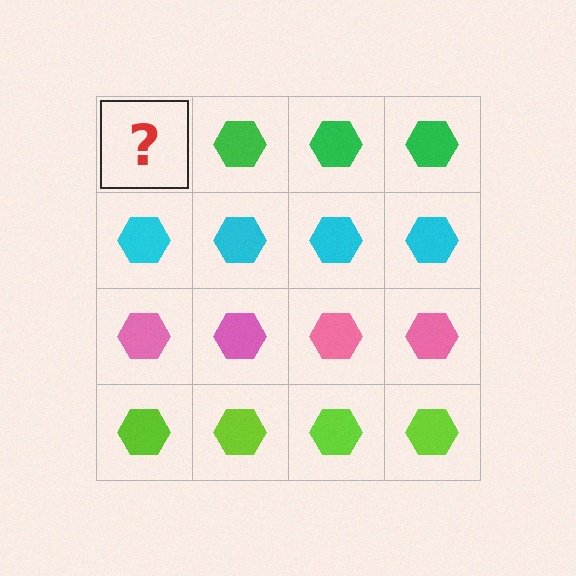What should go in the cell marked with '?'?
The missing cell should contain a green hexagon.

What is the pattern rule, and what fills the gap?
The rule is that each row has a consistent color. The gap should be filled with a green hexagon.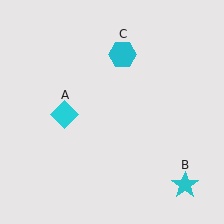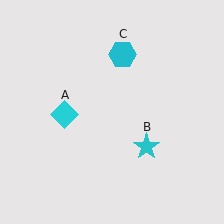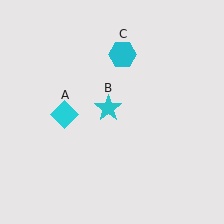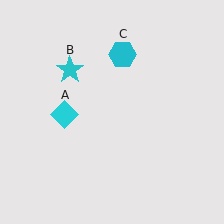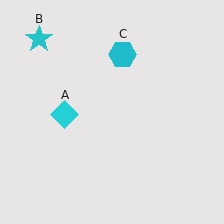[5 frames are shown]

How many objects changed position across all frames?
1 object changed position: cyan star (object B).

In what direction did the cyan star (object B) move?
The cyan star (object B) moved up and to the left.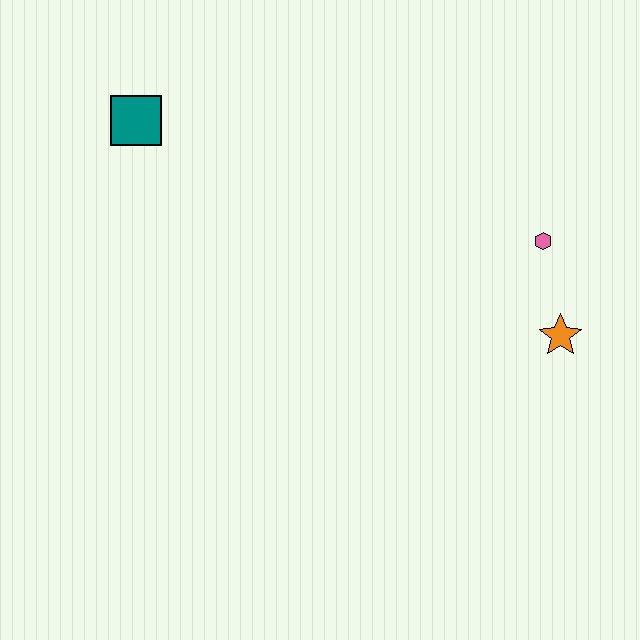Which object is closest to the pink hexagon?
The orange star is closest to the pink hexagon.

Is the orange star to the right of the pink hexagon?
Yes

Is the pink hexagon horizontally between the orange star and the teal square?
Yes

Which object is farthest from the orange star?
The teal square is farthest from the orange star.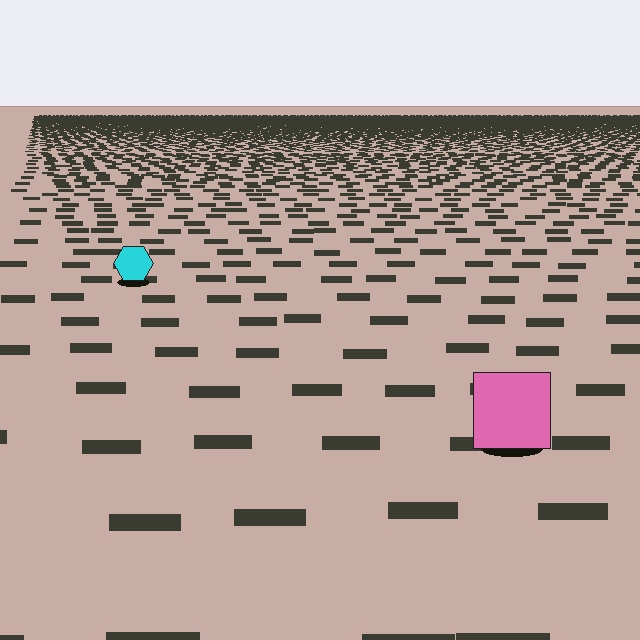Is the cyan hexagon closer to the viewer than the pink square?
No. The pink square is closer — you can tell from the texture gradient: the ground texture is coarser near it.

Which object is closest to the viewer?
The pink square is closest. The texture marks near it are larger and more spread out.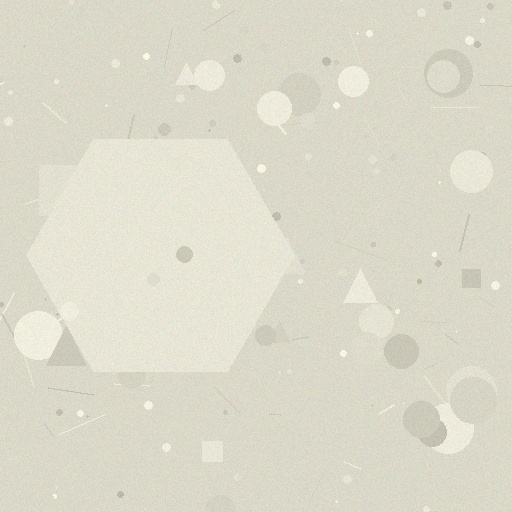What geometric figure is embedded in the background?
A hexagon is embedded in the background.